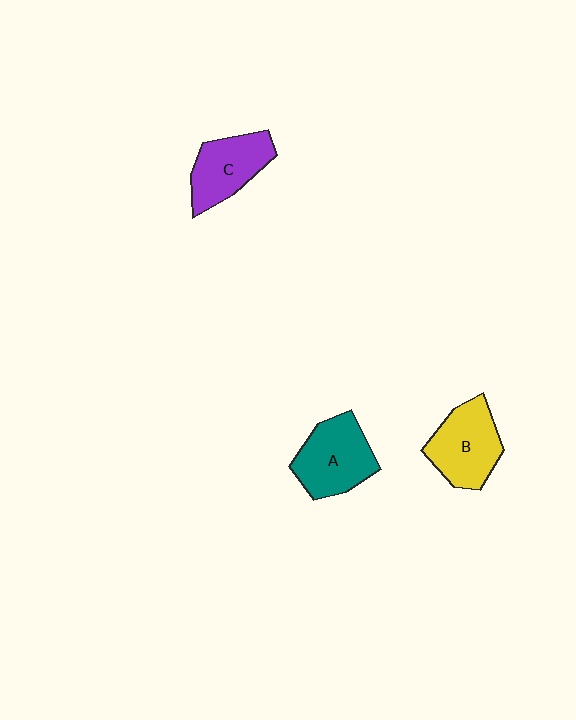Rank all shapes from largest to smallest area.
From largest to smallest: A (teal), B (yellow), C (purple).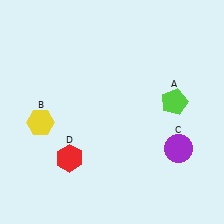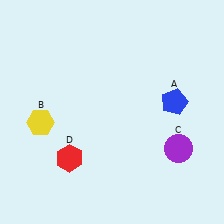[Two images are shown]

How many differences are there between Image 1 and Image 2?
There is 1 difference between the two images.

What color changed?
The pentagon (A) changed from lime in Image 1 to blue in Image 2.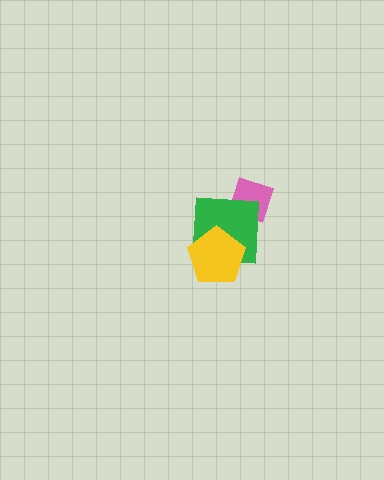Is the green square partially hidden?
Yes, it is partially covered by another shape.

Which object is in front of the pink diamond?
The green square is in front of the pink diamond.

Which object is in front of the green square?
The yellow pentagon is in front of the green square.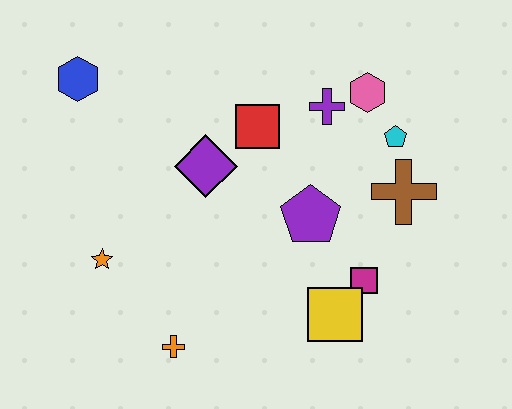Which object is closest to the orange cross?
The orange star is closest to the orange cross.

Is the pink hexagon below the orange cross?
No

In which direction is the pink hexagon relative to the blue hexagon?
The pink hexagon is to the right of the blue hexagon.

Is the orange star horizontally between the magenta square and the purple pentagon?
No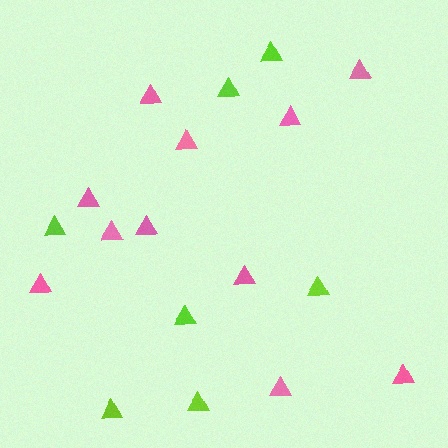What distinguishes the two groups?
There are 2 groups: one group of pink triangles (11) and one group of lime triangles (7).